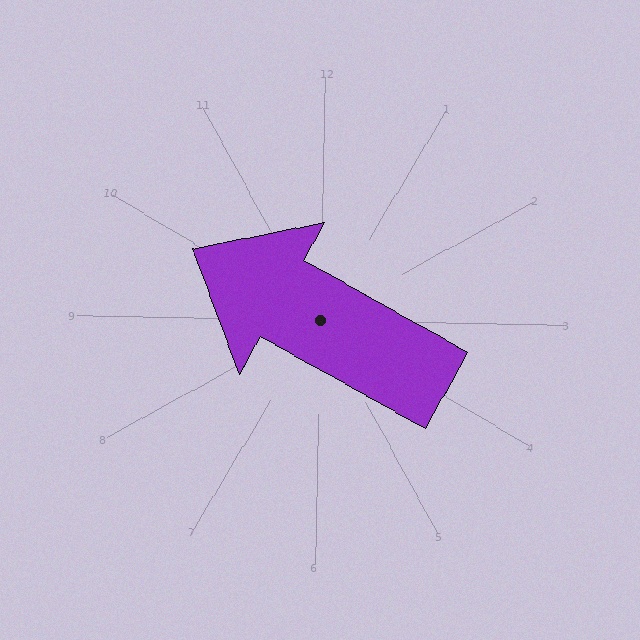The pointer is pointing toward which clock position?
Roughly 10 o'clock.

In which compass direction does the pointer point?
Northwest.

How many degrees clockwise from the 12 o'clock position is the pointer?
Approximately 298 degrees.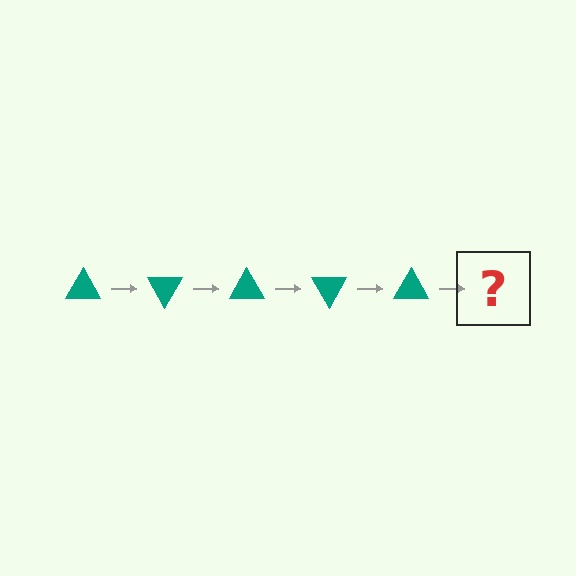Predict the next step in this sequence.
The next step is a teal triangle rotated 300 degrees.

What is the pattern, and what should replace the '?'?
The pattern is that the triangle rotates 60 degrees each step. The '?' should be a teal triangle rotated 300 degrees.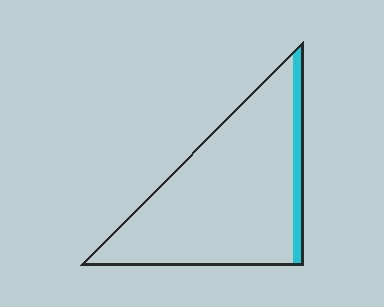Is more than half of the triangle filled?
No.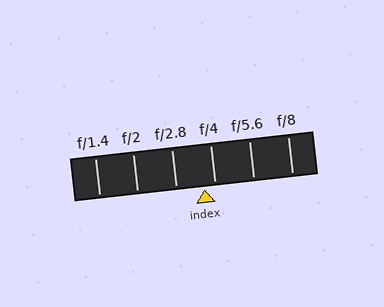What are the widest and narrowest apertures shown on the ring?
The widest aperture shown is f/1.4 and the narrowest is f/8.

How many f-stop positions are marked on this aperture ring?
There are 6 f-stop positions marked.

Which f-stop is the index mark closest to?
The index mark is closest to f/4.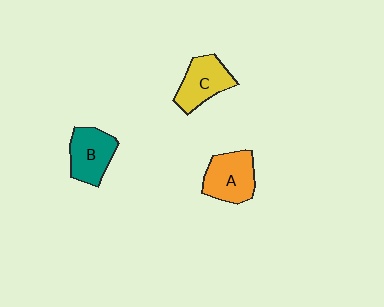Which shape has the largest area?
Shape A (orange).